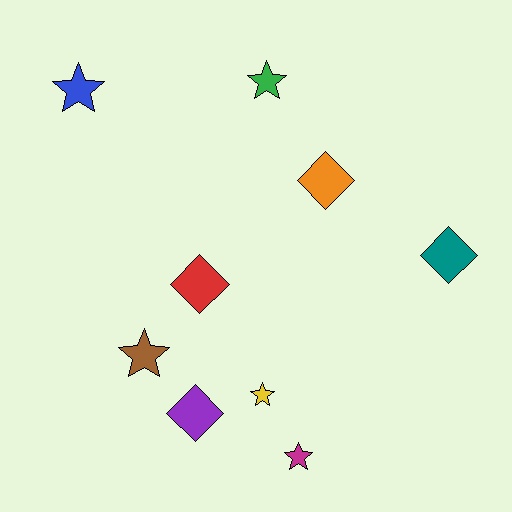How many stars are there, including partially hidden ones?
There are 5 stars.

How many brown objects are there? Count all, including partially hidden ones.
There is 1 brown object.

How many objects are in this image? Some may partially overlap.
There are 9 objects.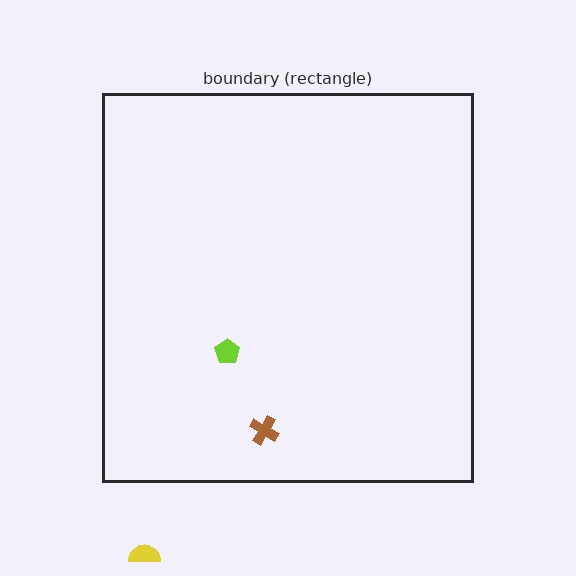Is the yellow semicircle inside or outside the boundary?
Outside.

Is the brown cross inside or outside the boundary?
Inside.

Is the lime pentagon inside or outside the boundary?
Inside.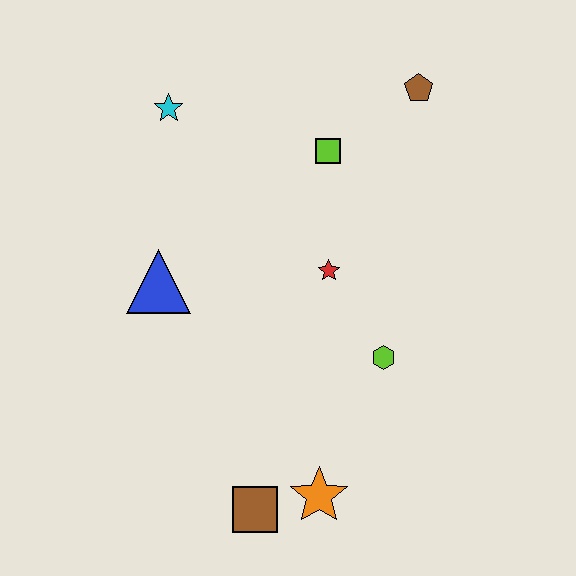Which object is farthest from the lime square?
The brown square is farthest from the lime square.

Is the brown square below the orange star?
Yes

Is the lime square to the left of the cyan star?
No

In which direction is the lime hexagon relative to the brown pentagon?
The lime hexagon is below the brown pentagon.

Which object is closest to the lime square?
The brown pentagon is closest to the lime square.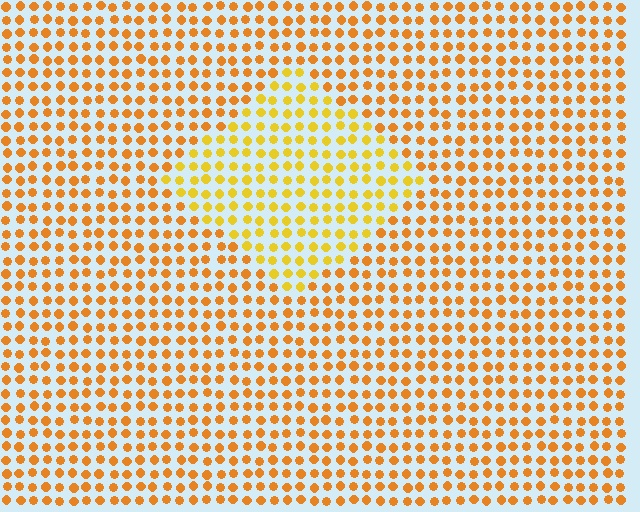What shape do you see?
I see a diamond.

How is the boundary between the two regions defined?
The boundary is defined purely by a slight shift in hue (about 22 degrees). Spacing, size, and orientation are identical on both sides.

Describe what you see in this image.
The image is filled with small orange elements in a uniform arrangement. A diamond-shaped region is visible where the elements are tinted to a slightly different hue, forming a subtle color boundary.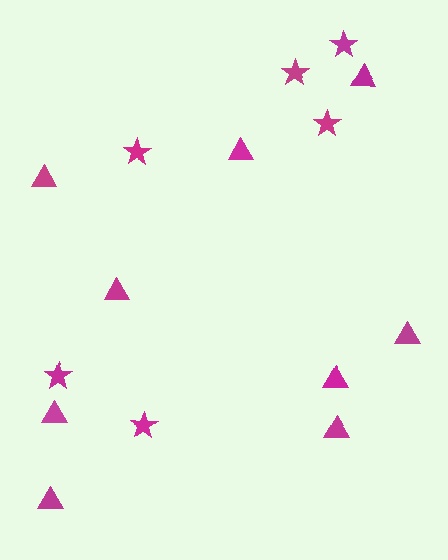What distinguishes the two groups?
There are 2 groups: one group of stars (6) and one group of triangles (9).